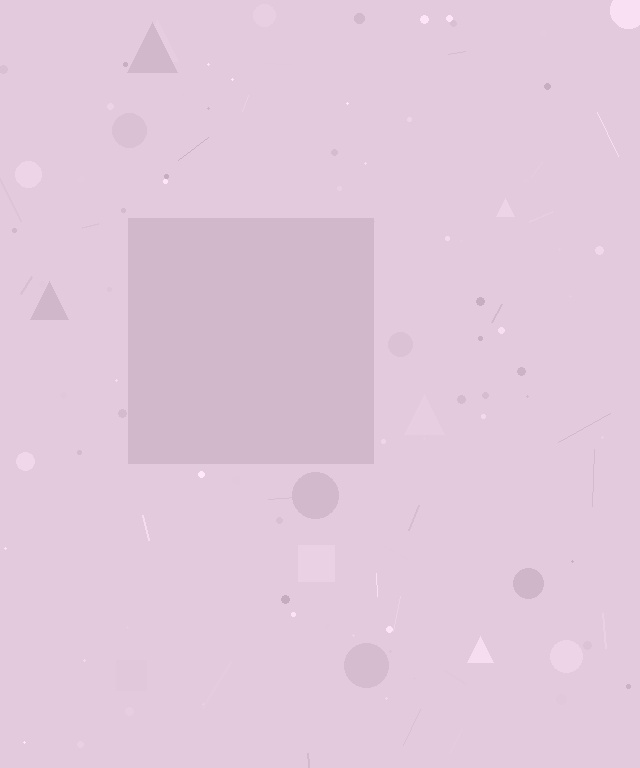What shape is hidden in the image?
A square is hidden in the image.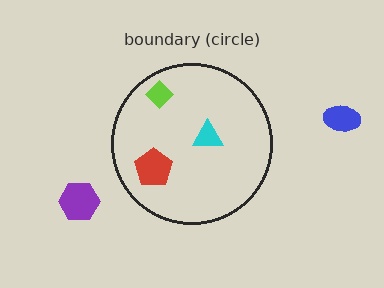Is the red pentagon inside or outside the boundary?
Inside.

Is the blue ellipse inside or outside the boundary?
Outside.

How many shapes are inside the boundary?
3 inside, 2 outside.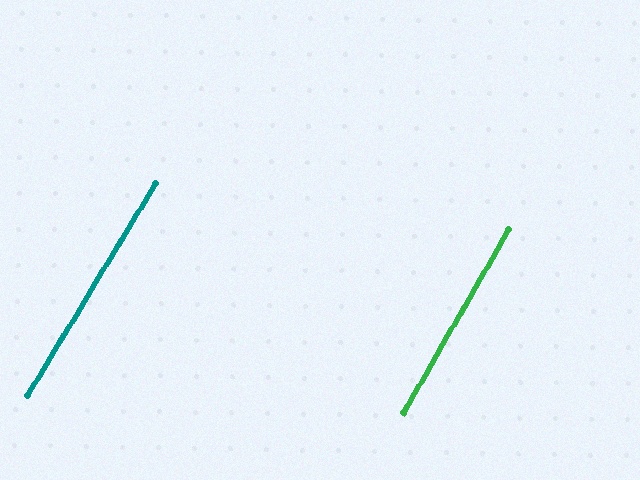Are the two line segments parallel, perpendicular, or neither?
Parallel — their directions differ by only 1.4°.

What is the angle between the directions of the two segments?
Approximately 1 degree.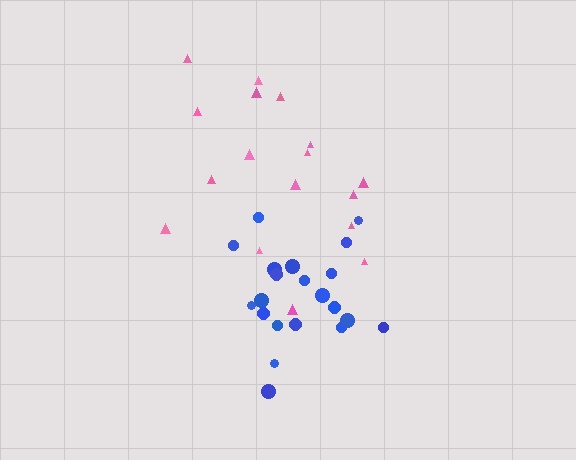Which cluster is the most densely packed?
Blue.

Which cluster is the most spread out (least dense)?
Pink.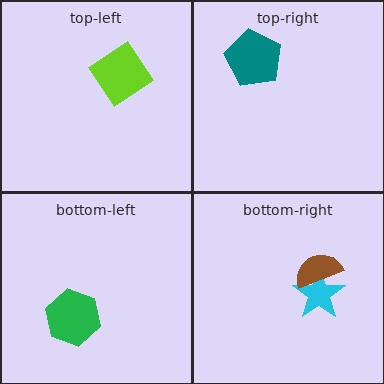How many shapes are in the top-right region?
1.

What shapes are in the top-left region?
The lime diamond.